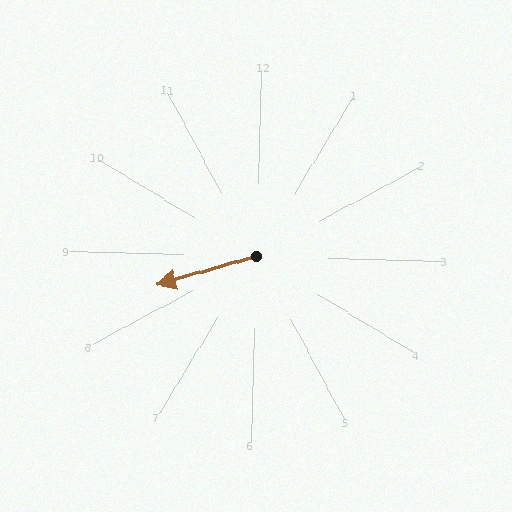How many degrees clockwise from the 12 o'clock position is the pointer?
Approximately 252 degrees.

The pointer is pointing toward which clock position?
Roughly 8 o'clock.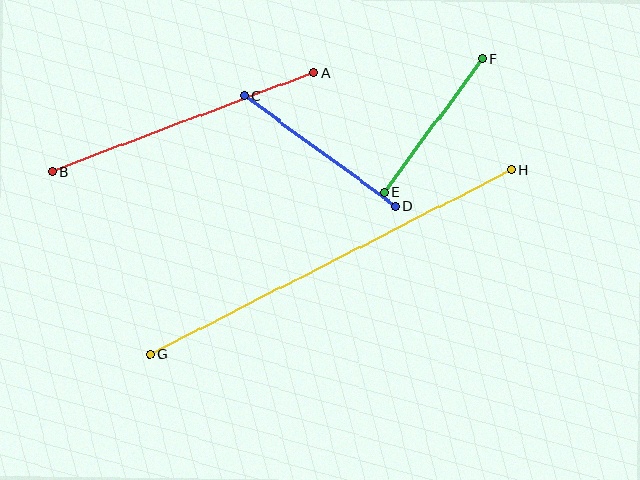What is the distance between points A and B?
The distance is approximately 280 pixels.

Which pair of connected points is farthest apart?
Points G and H are farthest apart.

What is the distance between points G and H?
The distance is approximately 406 pixels.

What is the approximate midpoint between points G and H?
The midpoint is at approximately (331, 262) pixels.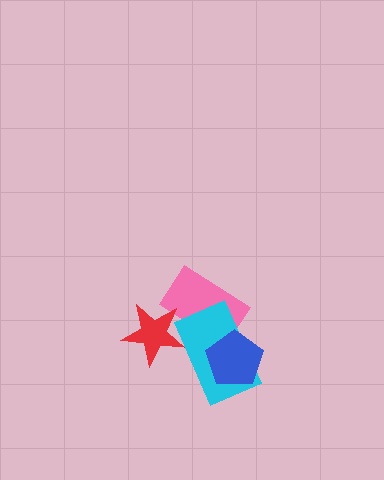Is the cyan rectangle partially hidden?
Yes, it is partially covered by another shape.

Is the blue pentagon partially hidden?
No, no other shape covers it.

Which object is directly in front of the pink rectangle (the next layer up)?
The cyan rectangle is directly in front of the pink rectangle.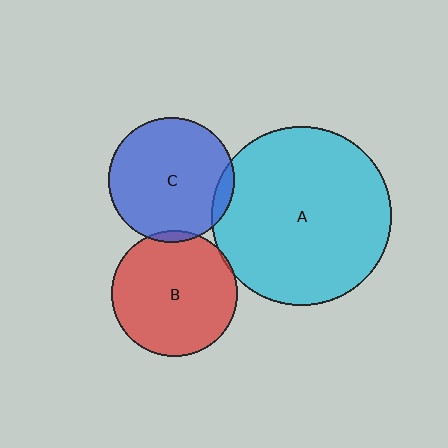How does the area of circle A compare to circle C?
Approximately 2.1 times.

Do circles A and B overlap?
Yes.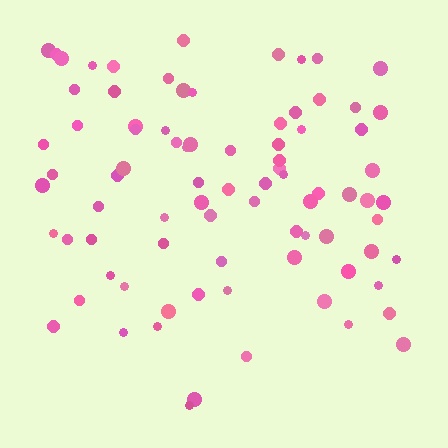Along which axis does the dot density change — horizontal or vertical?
Vertical.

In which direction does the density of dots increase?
From bottom to top, with the top side densest.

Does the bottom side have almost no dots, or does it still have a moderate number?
Still a moderate number, just noticeably fewer than the top.